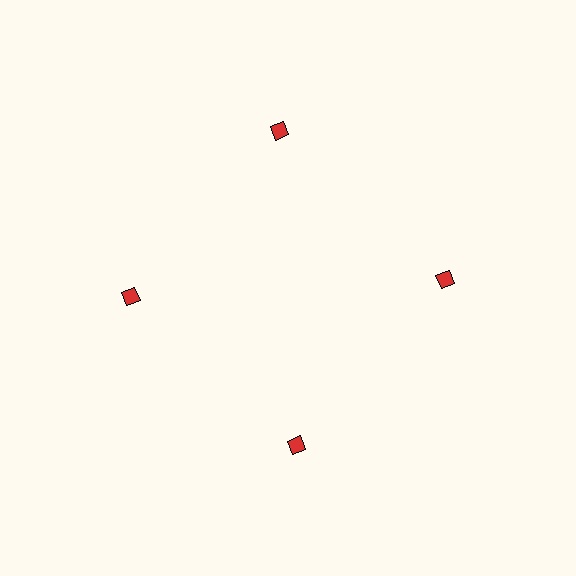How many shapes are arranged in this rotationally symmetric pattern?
There are 4 shapes, arranged in 4 groups of 1.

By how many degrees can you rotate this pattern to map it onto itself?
The pattern maps onto itself every 90 degrees of rotation.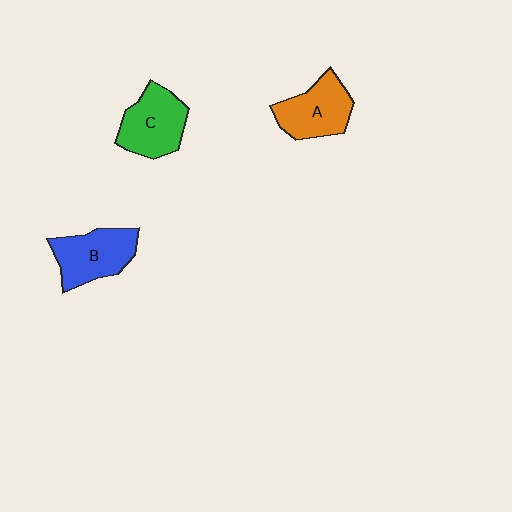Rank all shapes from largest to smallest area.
From largest to smallest: C (green), B (blue), A (orange).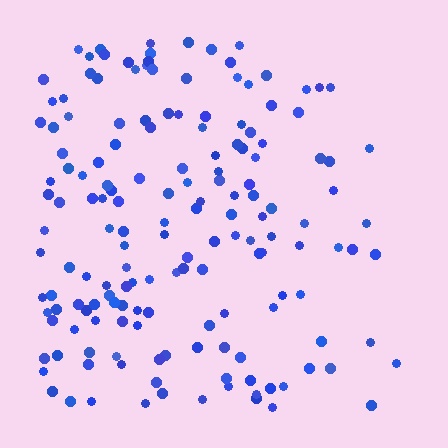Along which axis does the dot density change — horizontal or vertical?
Horizontal.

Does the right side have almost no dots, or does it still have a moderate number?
Still a moderate number, just noticeably fewer than the left.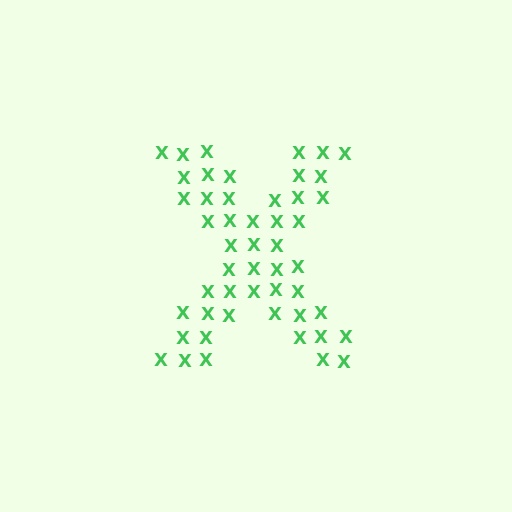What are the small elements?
The small elements are letter X's.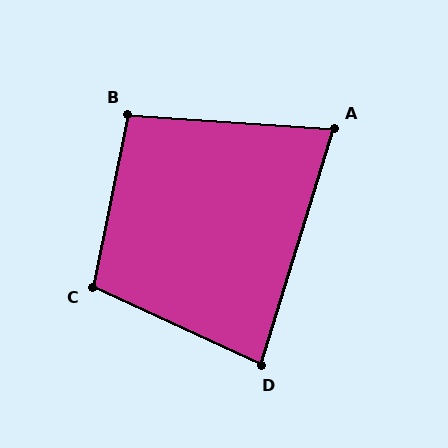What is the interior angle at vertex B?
Approximately 98 degrees (obtuse).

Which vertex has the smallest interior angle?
A, at approximately 77 degrees.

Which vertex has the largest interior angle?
C, at approximately 103 degrees.